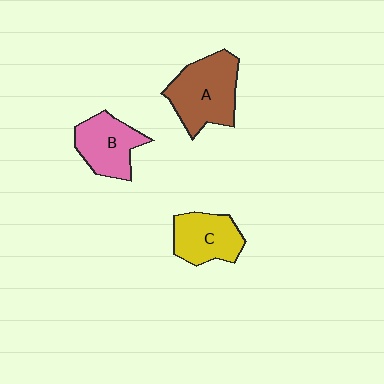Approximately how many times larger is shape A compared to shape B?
Approximately 1.3 times.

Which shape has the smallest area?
Shape C (yellow).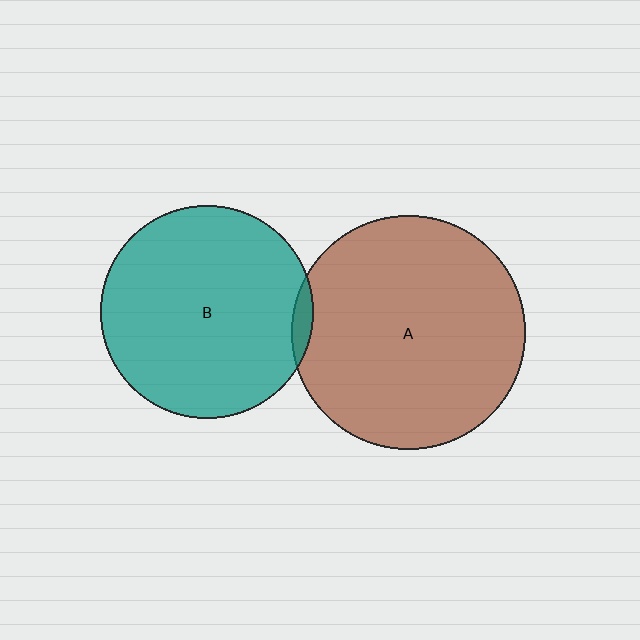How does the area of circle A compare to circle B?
Approximately 1.2 times.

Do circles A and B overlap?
Yes.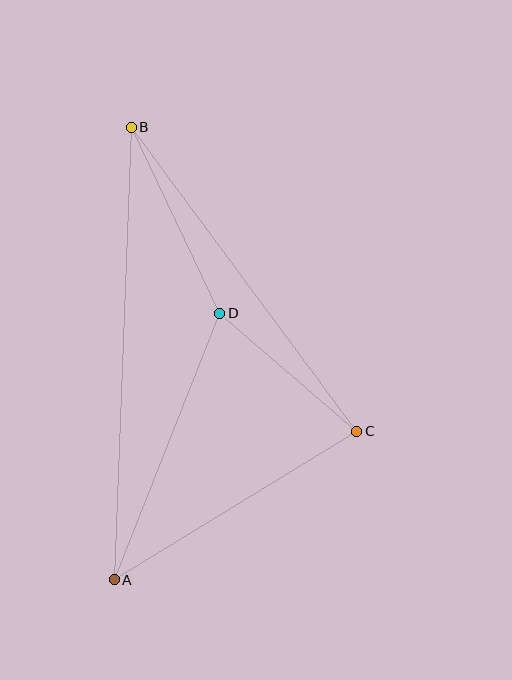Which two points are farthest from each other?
Points A and B are farthest from each other.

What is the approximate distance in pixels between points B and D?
The distance between B and D is approximately 206 pixels.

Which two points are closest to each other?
Points C and D are closest to each other.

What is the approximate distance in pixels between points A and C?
The distance between A and C is approximately 284 pixels.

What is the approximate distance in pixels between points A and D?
The distance between A and D is approximately 287 pixels.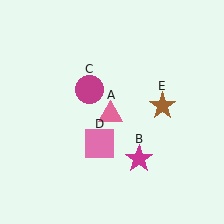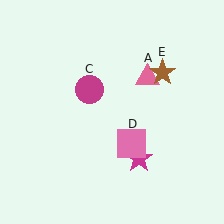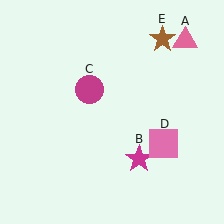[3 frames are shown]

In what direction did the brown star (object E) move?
The brown star (object E) moved up.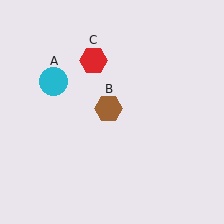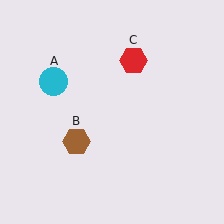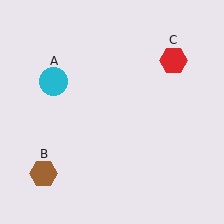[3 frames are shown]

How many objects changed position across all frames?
2 objects changed position: brown hexagon (object B), red hexagon (object C).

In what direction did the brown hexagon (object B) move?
The brown hexagon (object B) moved down and to the left.